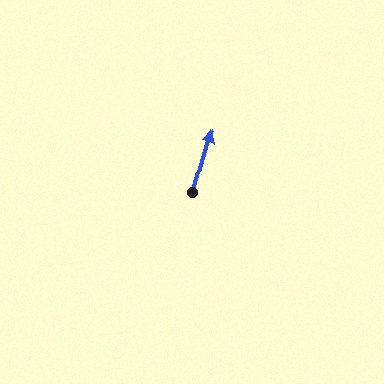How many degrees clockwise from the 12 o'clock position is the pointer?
Approximately 17 degrees.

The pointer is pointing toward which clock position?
Roughly 1 o'clock.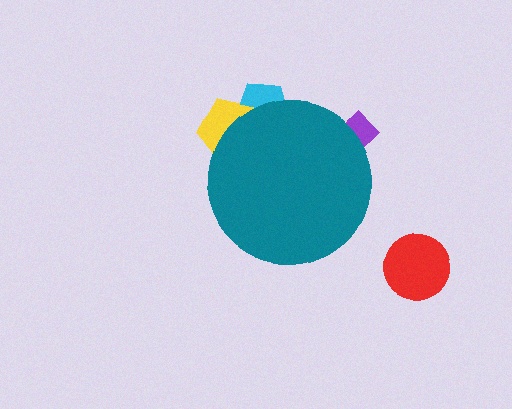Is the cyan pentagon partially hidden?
Yes, the cyan pentagon is partially hidden behind the teal circle.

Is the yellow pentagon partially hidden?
Yes, the yellow pentagon is partially hidden behind the teal circle.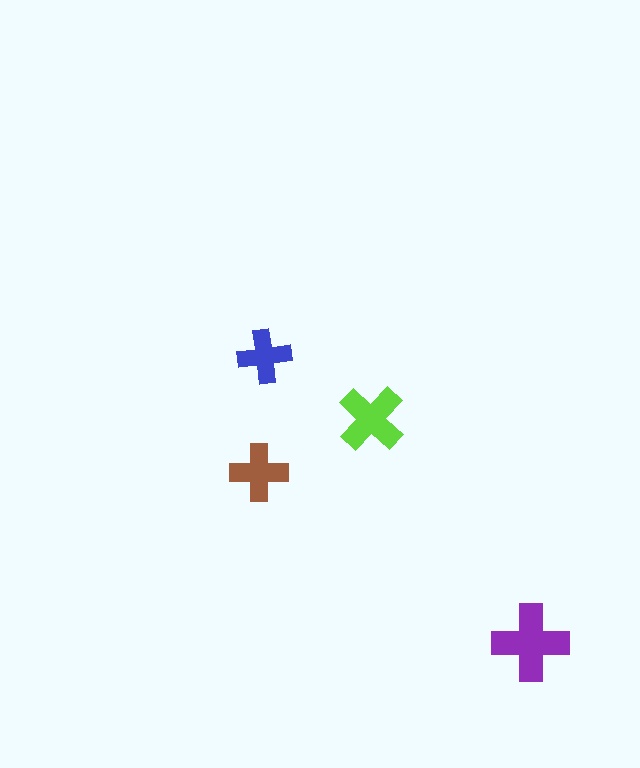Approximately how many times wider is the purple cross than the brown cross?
About 1.5 times wider.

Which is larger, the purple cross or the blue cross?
The purple one.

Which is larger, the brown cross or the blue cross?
The brown one.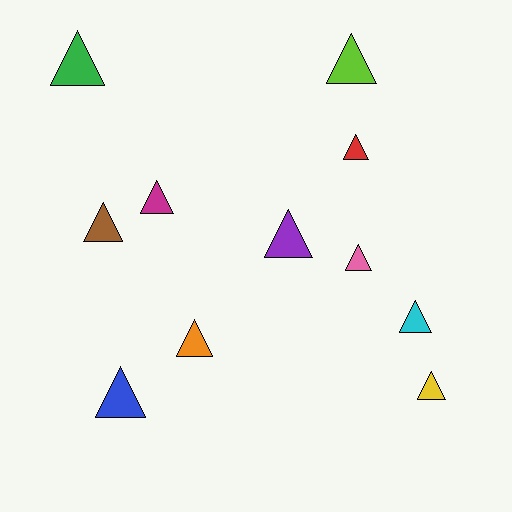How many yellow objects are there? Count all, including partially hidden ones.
There is 1 yellow object.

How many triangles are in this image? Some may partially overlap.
There are 11 triangles.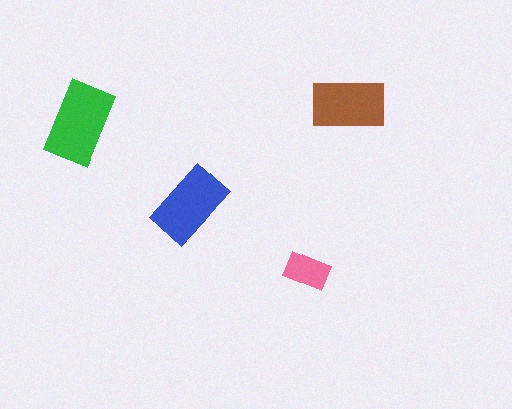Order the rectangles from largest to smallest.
the green one, the blue one, the brown one, the pink one.